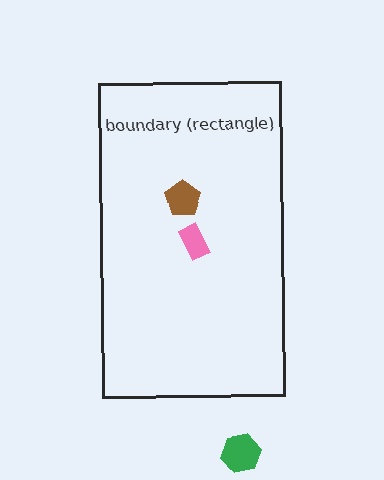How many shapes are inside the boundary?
2 inside, 1 outside.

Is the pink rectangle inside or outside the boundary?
Inside.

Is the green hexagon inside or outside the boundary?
Outside.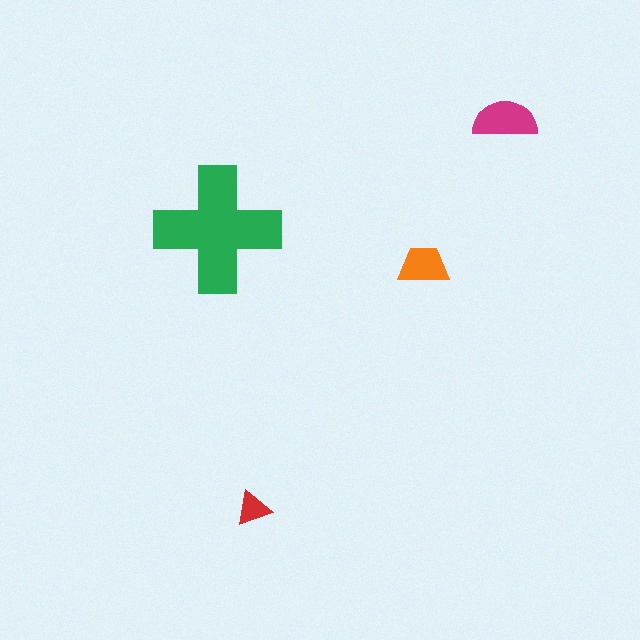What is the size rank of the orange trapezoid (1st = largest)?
3rd.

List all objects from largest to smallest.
The green cross, the magenta semicircle, the orange trapezoid, the red triangle.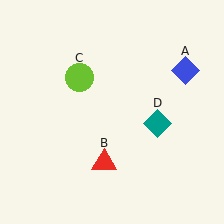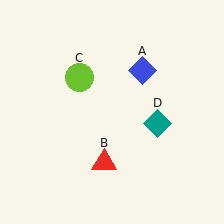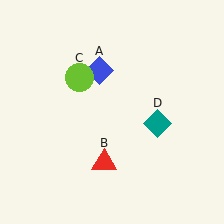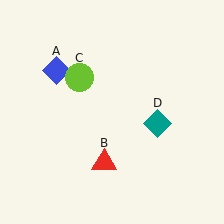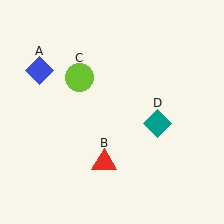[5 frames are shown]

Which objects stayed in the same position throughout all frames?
Red triangle (object B) and lime circle (object C) and teal diamond (object D) remained stationary.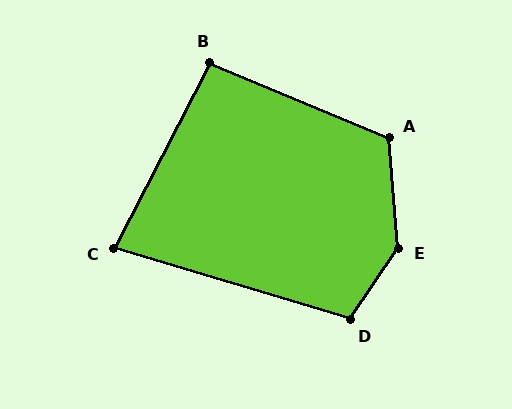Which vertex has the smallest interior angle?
C, at approximately 79 degrees.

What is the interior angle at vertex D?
Approximately 107 degrees (obtuse).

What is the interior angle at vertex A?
Approximately 117 degrees (obtuse).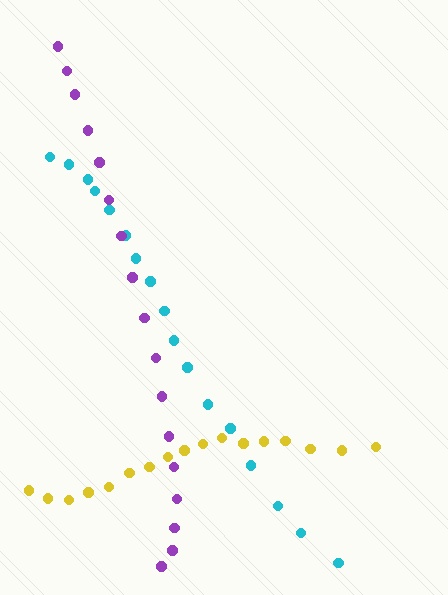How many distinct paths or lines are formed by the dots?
There are 3 distinct paths.